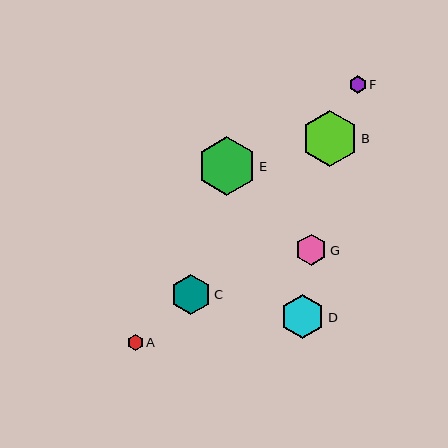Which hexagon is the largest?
Hexagon E is the largest with a size of approximately 59 pixels.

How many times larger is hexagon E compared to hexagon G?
Hexagon E is approximately 1.9 times the size of hexagon G.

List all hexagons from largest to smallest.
From largest to smallest: E, B, D, C, G, F, A.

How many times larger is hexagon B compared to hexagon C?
Hexagon B is approximately 1.4 times the size of hexagon C.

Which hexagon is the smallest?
Hexagon A is the smallest with a size of approximately 16 pixels.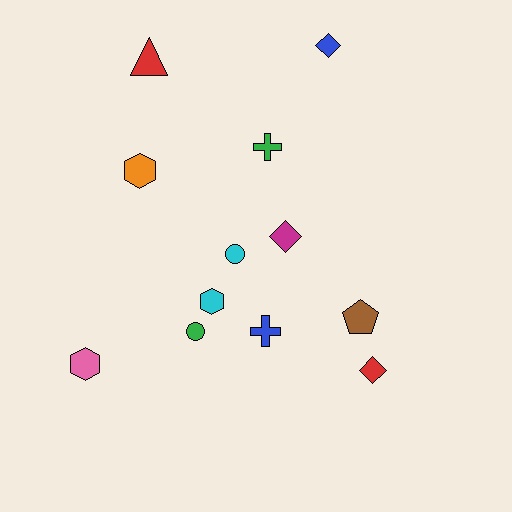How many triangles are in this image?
There is 1 triangle.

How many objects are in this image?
There are 12 objects.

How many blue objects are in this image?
There are 2 blue objects.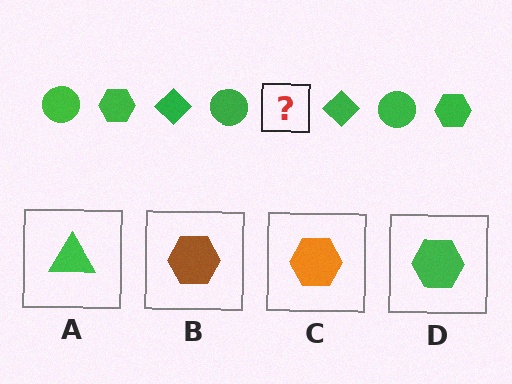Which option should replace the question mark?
Option D.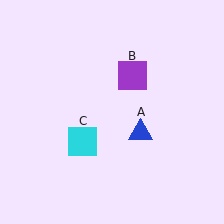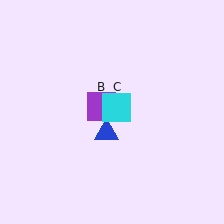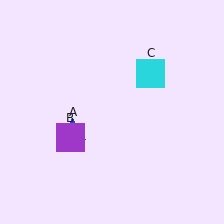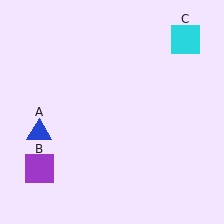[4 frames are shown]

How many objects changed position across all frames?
3 objects changed position: blue triangle (object A), purple square (object B), cyan square (object C).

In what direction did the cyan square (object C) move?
The cyan square (object C) moved up and to the right.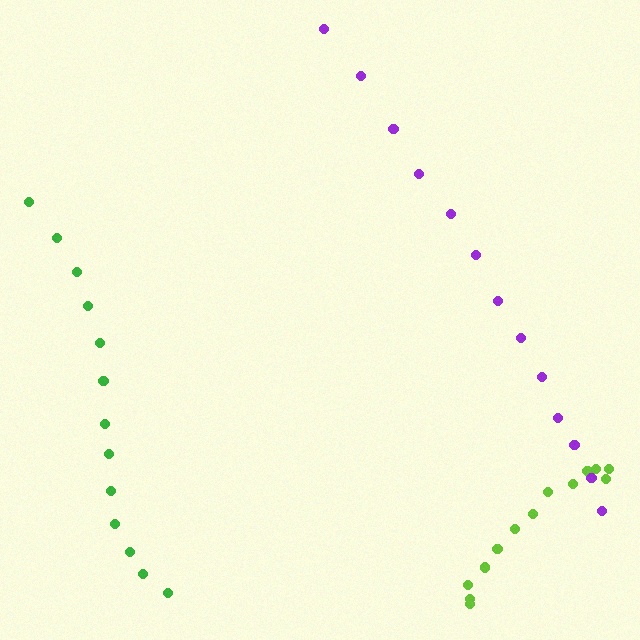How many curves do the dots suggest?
There are 3 distinct paths.